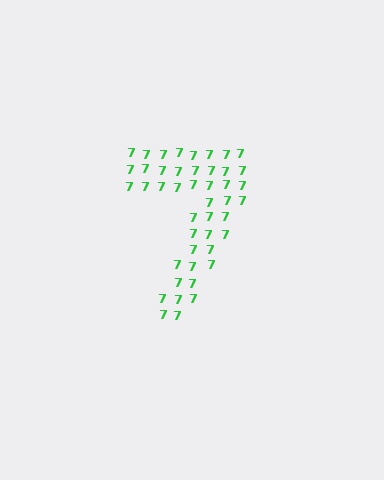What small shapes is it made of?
It is made of small digit 7's.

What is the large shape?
The large shape is the digit 7.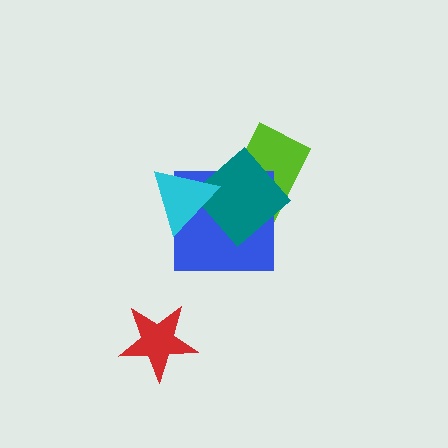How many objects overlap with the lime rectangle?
2 objects overlap with the lime rectangle.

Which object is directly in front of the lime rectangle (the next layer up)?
The blue square is directly in front of the lime rectangle.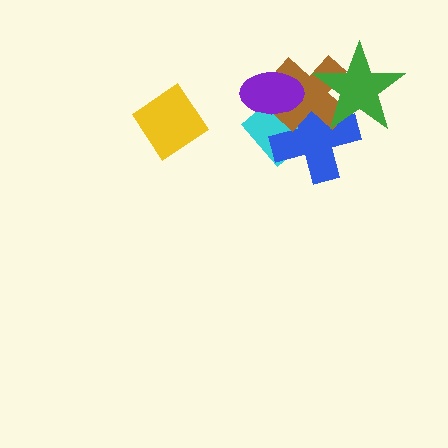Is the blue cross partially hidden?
Yes, it is partially covered by another shape.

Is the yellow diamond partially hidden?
No, no other shape covers it.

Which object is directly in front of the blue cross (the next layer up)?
The brown cross is directly in front of the blue cross.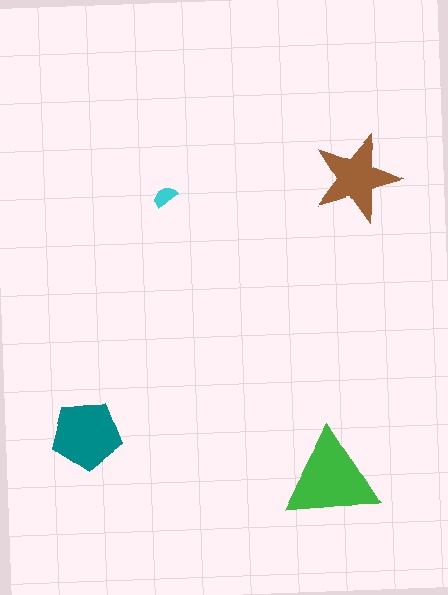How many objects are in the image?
There are 4 objects in the image.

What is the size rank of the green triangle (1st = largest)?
1st.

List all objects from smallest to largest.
The cyan semicircle, the brown star, the teal pentagon, the green triangle.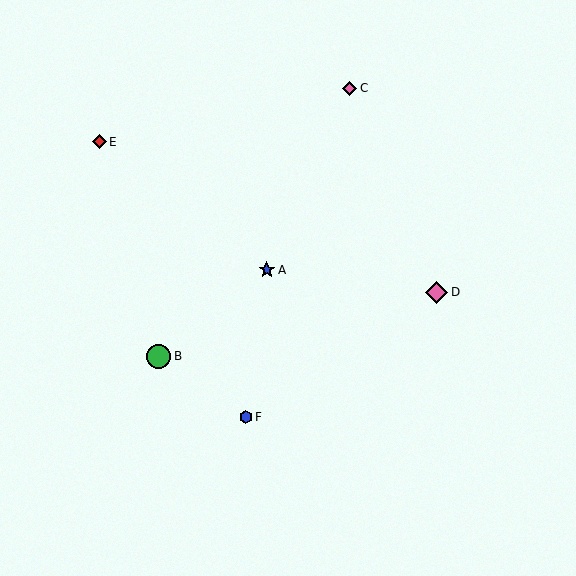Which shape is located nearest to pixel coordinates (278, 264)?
The blue star (labeled A) at (267, 270) is nearest to that location.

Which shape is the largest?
The green circle (labeled B) is the largest.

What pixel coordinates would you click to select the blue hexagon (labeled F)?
Click at (246, 417) to select the blue hexagon F.